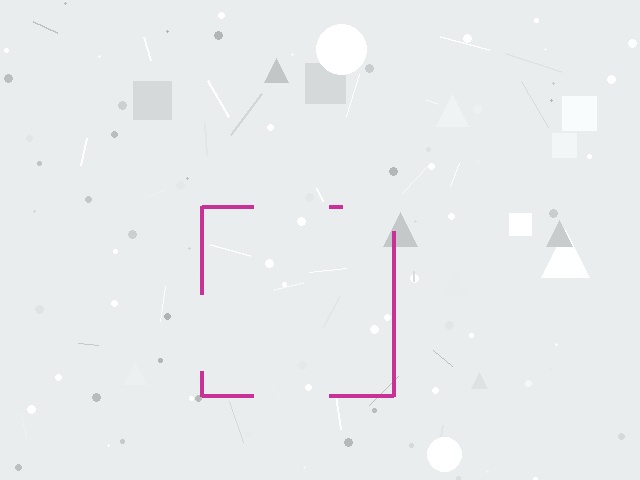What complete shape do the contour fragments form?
The contour fragments form a square.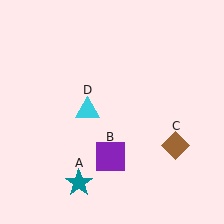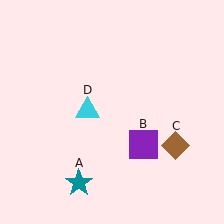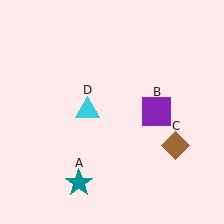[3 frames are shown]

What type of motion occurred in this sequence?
The purple square (object B) rotated counterclockwise around the center of the scene.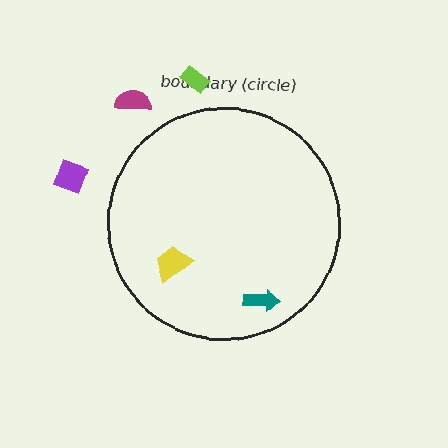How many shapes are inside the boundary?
2 inside, 3 outside.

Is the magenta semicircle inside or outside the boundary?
Outside.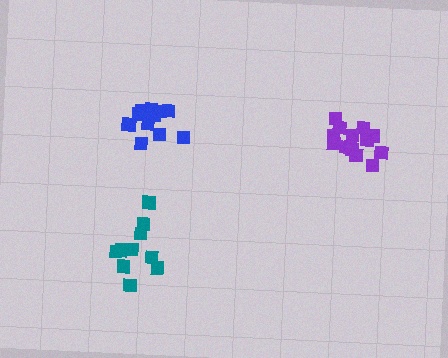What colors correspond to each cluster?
The clusters are colored: purple, blue, teal.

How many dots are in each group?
Group 1: 14 dots, Group 2: 13 dots, Group 3: 10 dots (37 total).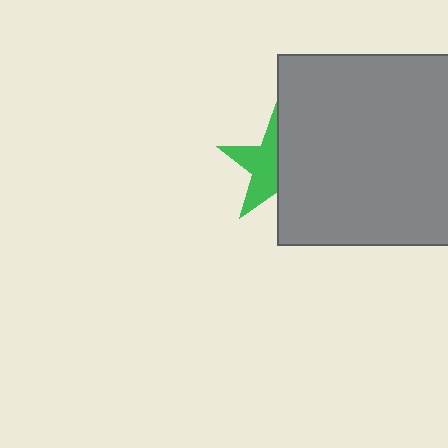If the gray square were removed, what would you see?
You would see the complete green star.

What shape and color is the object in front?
The object in front is a gray square.